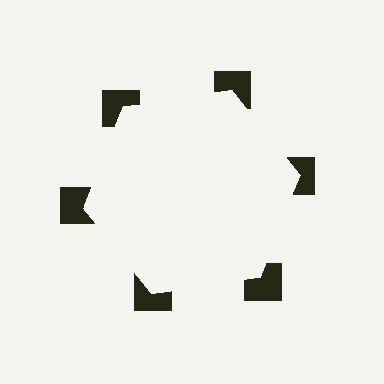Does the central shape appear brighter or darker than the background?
It typically appears slightly brighter than the background, even though no actual brightness change is drawn.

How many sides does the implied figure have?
6 sides.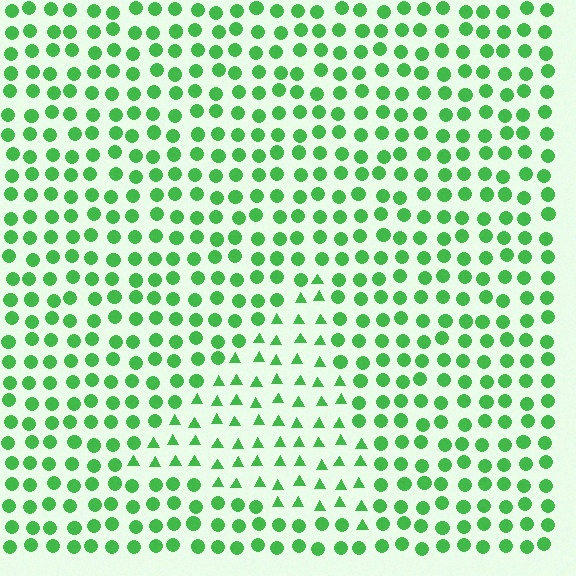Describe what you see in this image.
The image is filled with small green elements arranged in a uniform grid. A triangle-shaped region contains triangles, while the surrounding area contains circles. The boundary is defined purely by the change in element shape.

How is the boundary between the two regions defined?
The boundary is defined by a change in element shape: triangles inside vs. circles outside. All elements share the same color and spacing.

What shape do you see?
I see a triangle.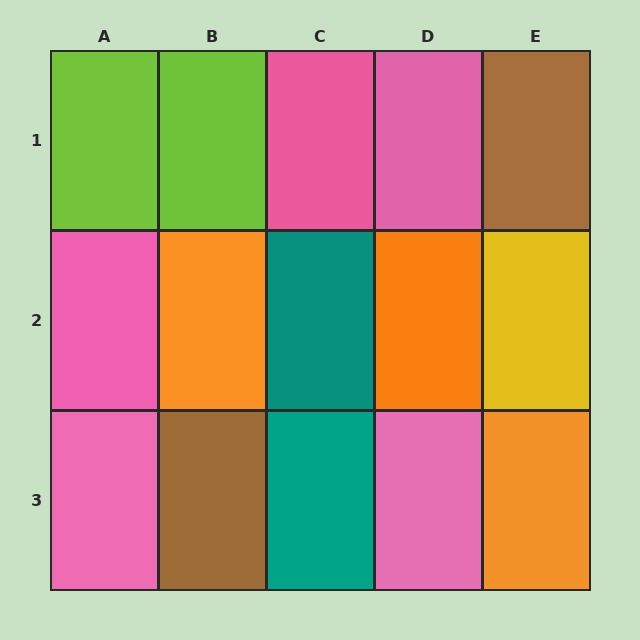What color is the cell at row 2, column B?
Orange.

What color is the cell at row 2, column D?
Orange.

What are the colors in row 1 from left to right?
Lime, lime, pink, pink, brown.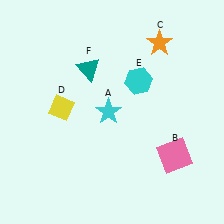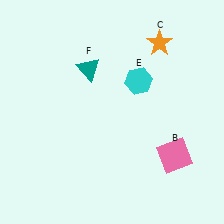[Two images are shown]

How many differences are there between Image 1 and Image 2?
There are 2 differences between the two images.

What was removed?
The cyan star (A), the yellow diamond (D) were removed in Image 2.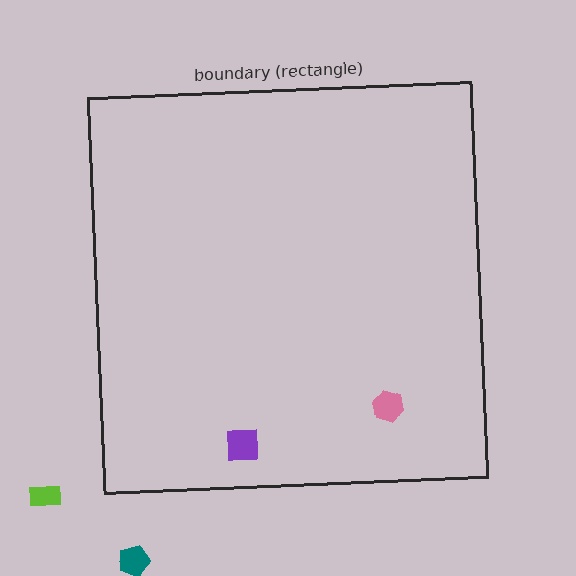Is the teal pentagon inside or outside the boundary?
Outside.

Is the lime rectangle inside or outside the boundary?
Outside.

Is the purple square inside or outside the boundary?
Inside.